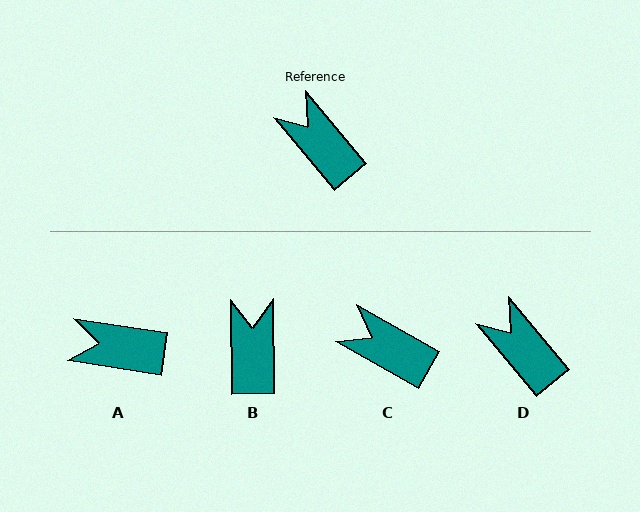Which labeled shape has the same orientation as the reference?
D.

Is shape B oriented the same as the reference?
No, it is off by about 39 degrees.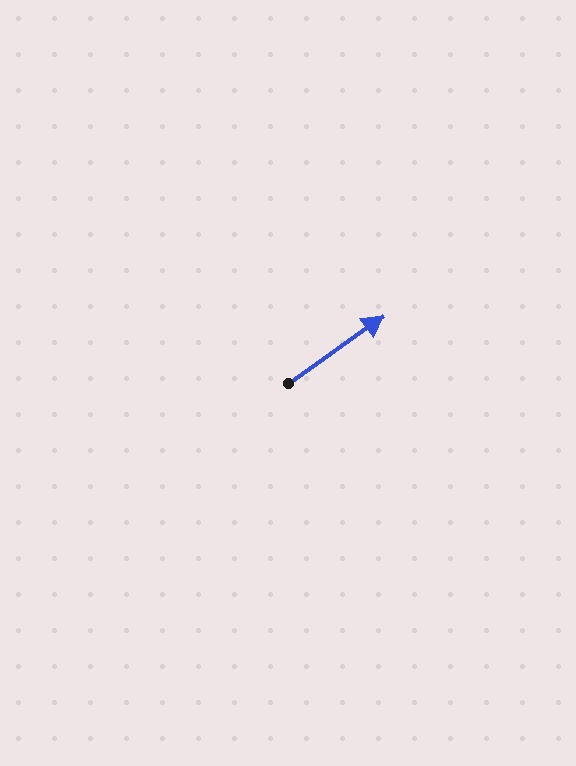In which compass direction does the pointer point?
Northeast.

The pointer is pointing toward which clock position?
Roughly 2 o'clock.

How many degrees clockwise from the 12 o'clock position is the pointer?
Approximately 55 degrees.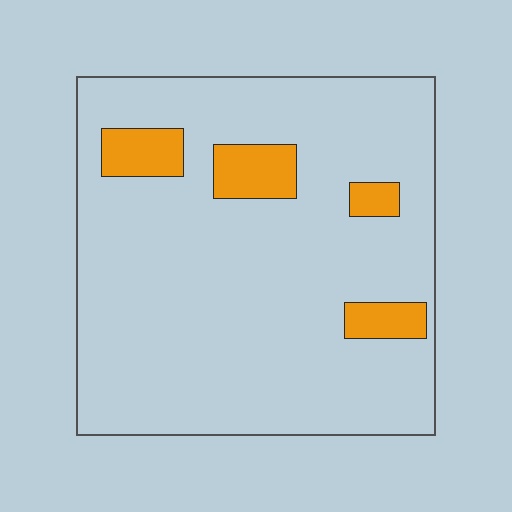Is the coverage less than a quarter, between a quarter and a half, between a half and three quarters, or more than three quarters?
Less than a quarter.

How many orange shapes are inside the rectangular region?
4.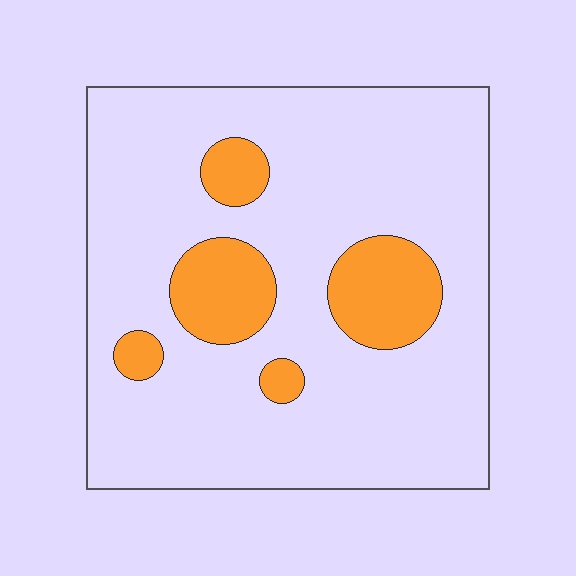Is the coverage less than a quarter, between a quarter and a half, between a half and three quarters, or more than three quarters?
Less than a quarter.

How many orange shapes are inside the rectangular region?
5.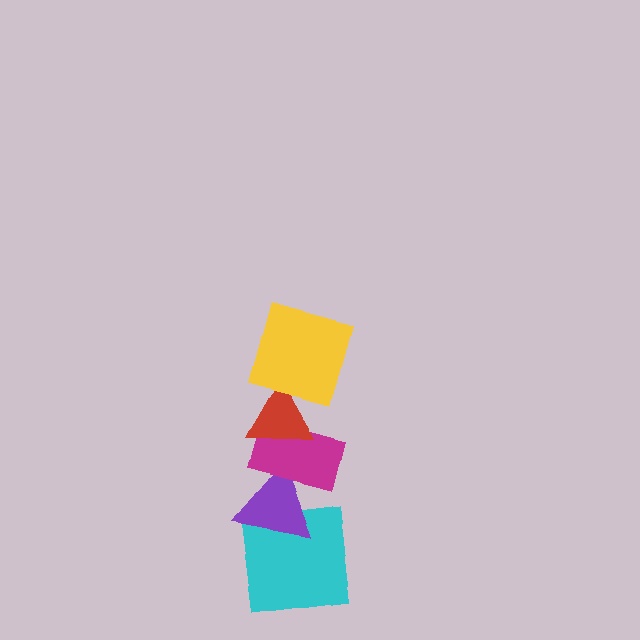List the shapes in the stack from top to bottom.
From top to bottom: the yellow square, the red triangle, the magenta rectangle, the purple triangle, the cyan square.